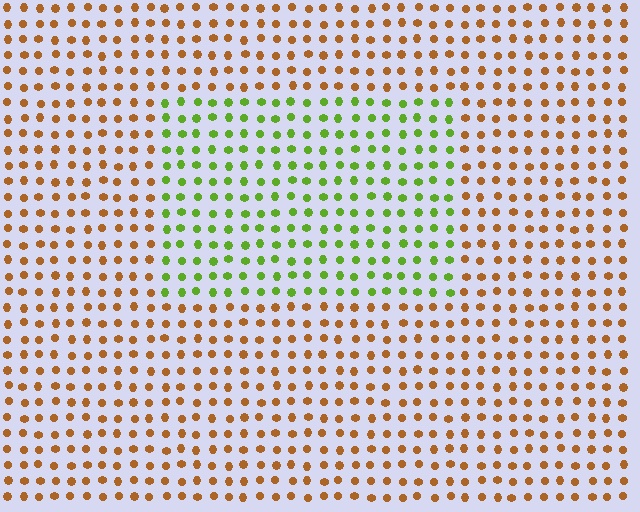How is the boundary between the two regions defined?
The boundary is defined purely by a slight shift in hue (about 67 degrees). Spacing, size, and orientation are identical on both sides.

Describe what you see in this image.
The image is filled with small brown elements in a uniform arrangement. A rectangle-shaped region is visible where the elements are tinted to a slightly different hue, forming a subtle color boundary.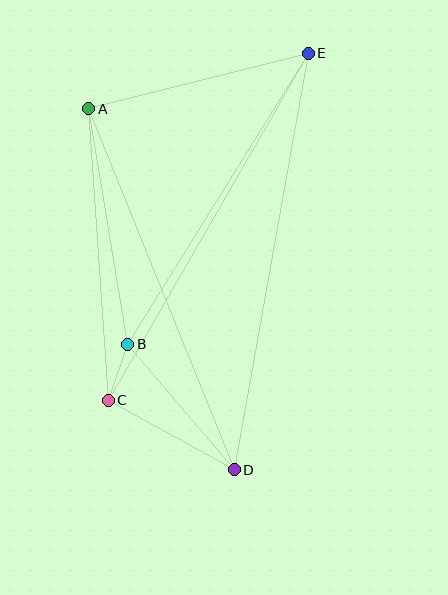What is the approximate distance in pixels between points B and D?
The distance between B and D is approximately 165 pixels.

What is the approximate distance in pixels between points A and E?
The distance between A and E is approximately 226 pixels.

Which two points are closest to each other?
Points B and C are closest to each other.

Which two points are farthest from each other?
Points D and E are farthest from each other.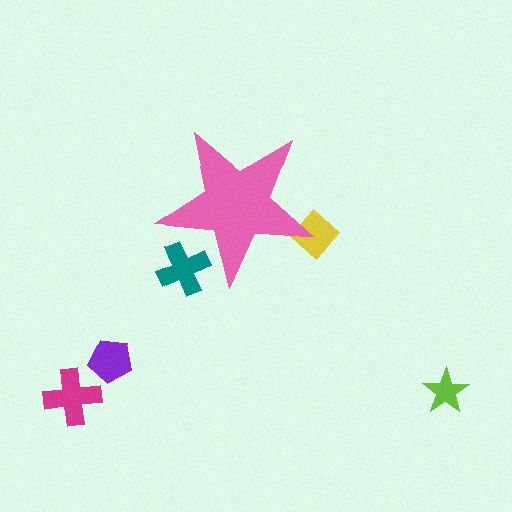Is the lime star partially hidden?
No, the lime star is fully visible.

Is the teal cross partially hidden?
Yes, the teal cross is partially hidden behind the pink star.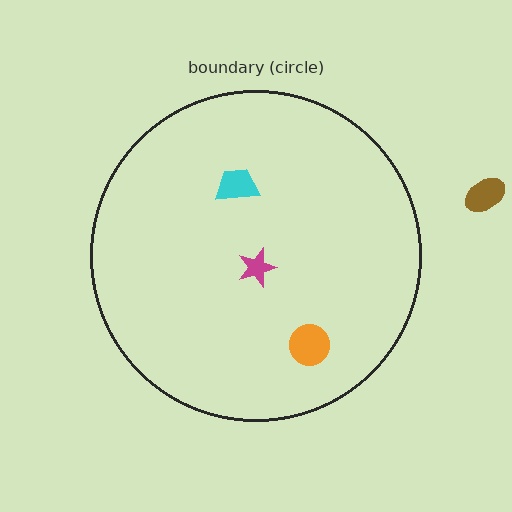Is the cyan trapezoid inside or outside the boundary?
Inside.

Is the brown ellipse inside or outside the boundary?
Outside.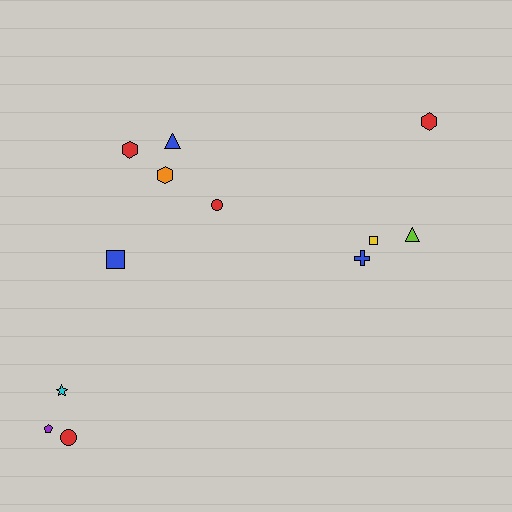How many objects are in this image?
There are 12 objects.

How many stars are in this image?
There is 1 star.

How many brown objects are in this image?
There are no brown objects.